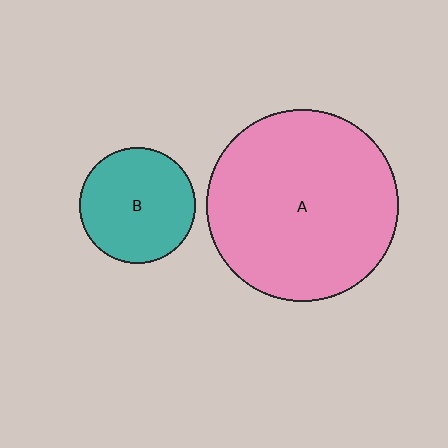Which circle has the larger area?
Circle A (pink).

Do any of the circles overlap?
No, none of the circles overlap.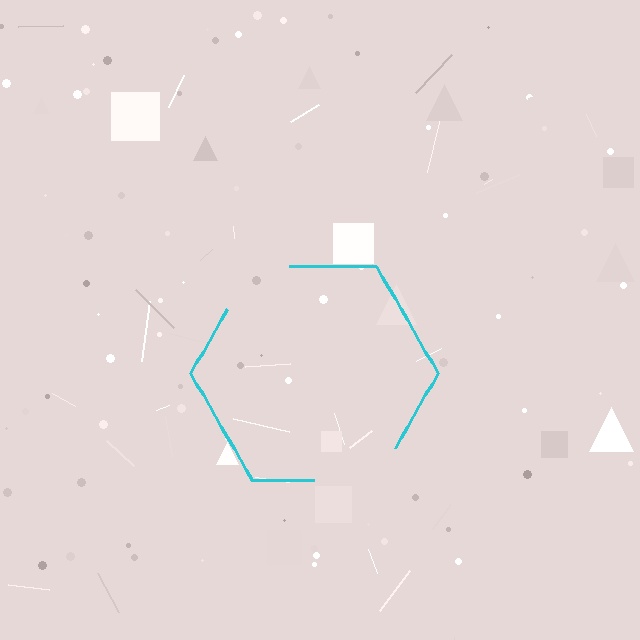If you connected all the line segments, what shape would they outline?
They would outline a hexagon.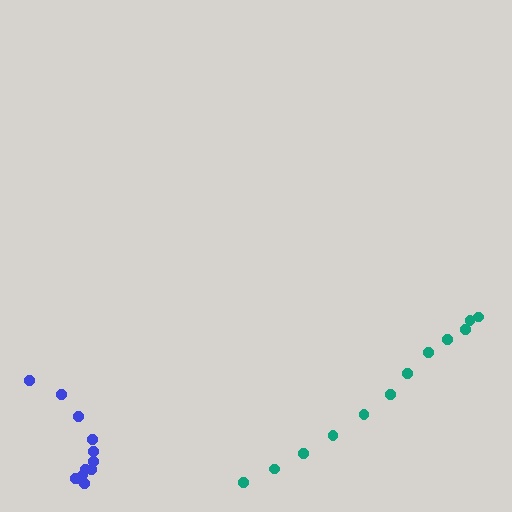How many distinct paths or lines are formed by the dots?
There are 2 distinct paths.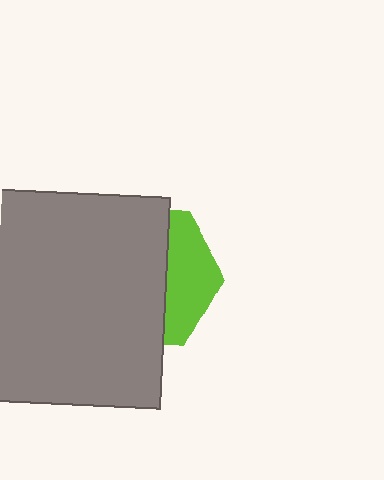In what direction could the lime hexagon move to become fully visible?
The lime hexagon could move right. That would shift it out from behind the gray rectangle entirely.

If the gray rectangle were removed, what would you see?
You would see the complete lime hexagon.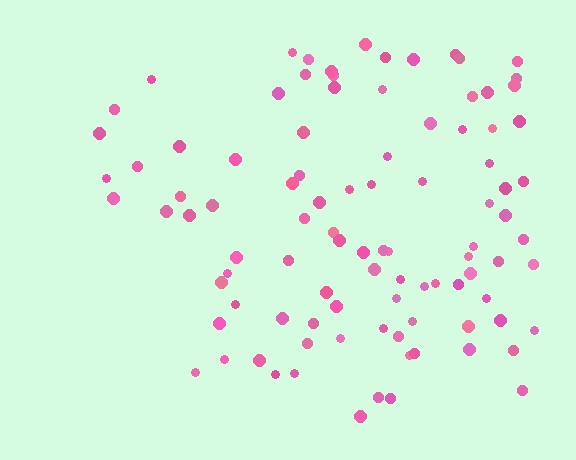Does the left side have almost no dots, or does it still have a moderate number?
Still a moderate number, just noticeably fewer than the right.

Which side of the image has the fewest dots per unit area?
The left.